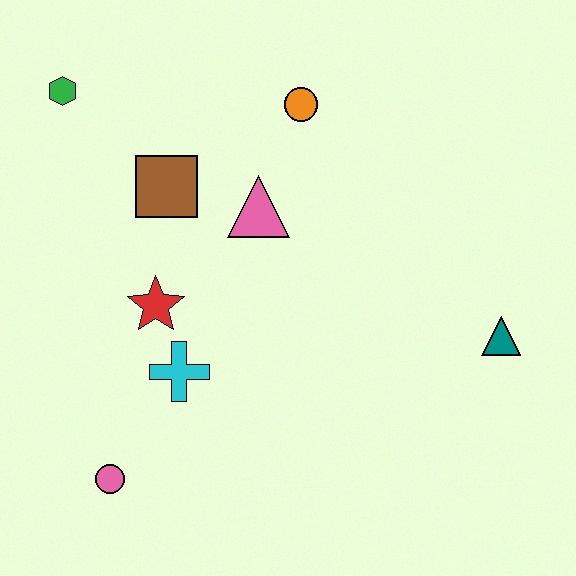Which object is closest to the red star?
The cyan cross is closest to the red star.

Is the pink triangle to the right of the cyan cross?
Yes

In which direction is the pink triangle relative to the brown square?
The pink triangle is to the right of the brown square.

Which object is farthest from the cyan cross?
The teal triangle is farthest from the cyan cross.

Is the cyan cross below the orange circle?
Yes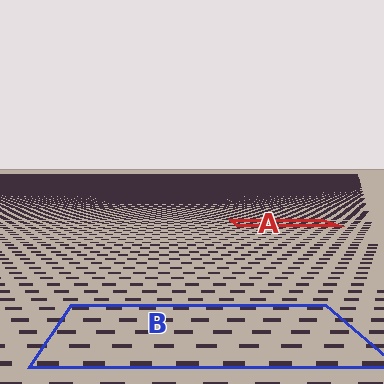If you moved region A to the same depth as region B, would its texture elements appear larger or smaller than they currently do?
They would appear larger. At a closer depth, the same texture elements are projected at a bigger on-screen size.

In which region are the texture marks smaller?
The texture marks are smaller in region A, because it is farther away.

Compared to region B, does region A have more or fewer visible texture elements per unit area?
Region A has more texture elements per unit area — they are packed more densely because it is farther away.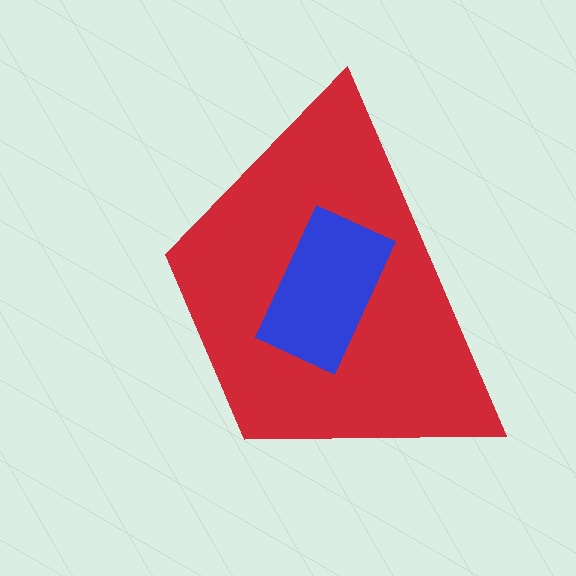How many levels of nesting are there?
2.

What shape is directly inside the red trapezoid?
The blue rectangle.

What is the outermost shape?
The red trapezoid.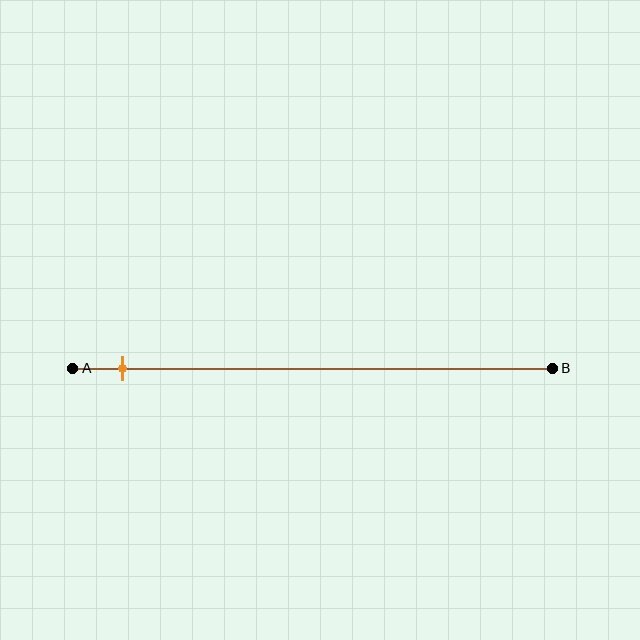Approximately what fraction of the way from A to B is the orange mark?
The orange mark is approximately 10% of the way from A to B.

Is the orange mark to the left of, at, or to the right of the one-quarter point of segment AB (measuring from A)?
The orange mark is to the left of the one-quarter point of segment AB.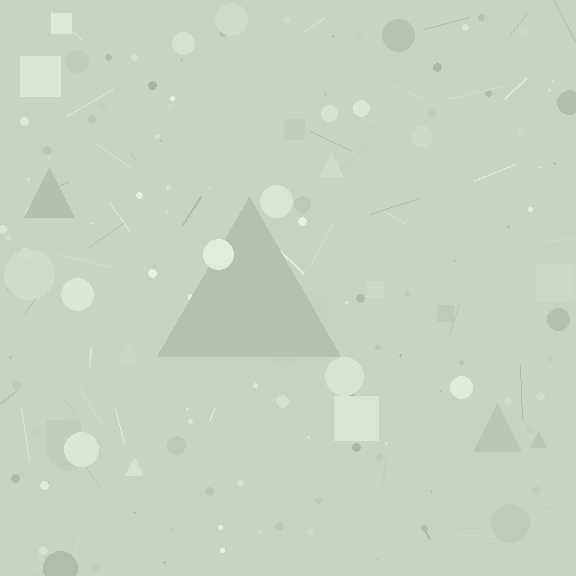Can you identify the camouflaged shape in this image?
The camouflaged shape is a triangle.